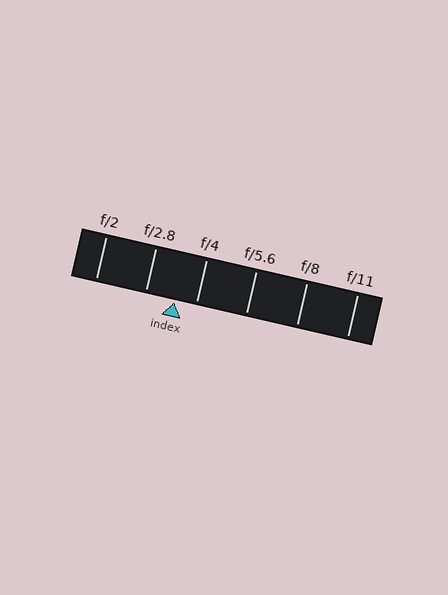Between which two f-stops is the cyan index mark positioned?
The index mark is between f/2.8 and f/4.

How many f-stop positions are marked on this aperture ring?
There are 6 f-stop positions marked.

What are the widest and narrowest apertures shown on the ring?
The widest aperture shown is f/2 and the narrowest is f/11.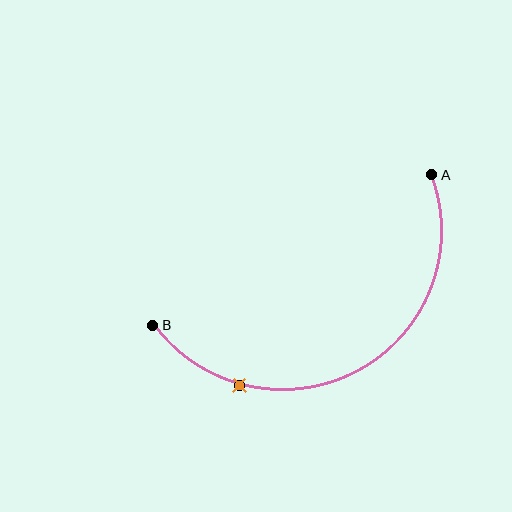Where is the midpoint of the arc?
The arc midpoint is the point on the curve farthest from the straight line joining A and B. It sits below that line.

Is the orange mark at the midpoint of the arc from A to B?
No. The orange mark lies on the arc but is closer to endpoint B. The arc midpoint would be at the point on the curve equidistant along the arc from both A and B.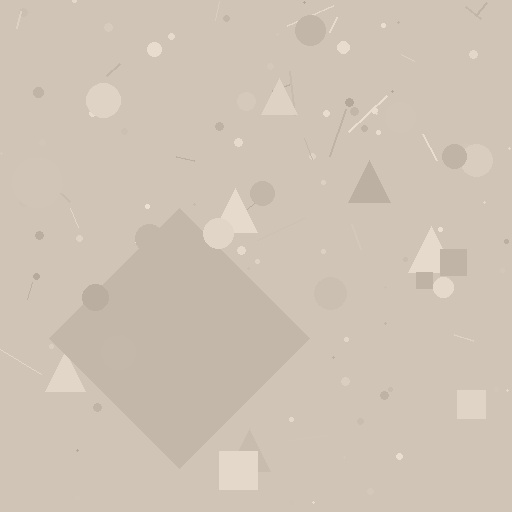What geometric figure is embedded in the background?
A diamond is embedded in the background.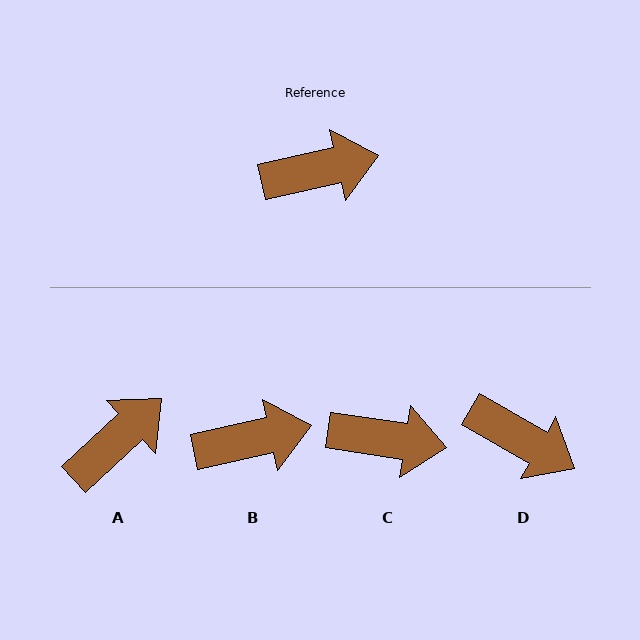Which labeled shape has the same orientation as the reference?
B.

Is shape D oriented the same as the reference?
No, it is off by about 42 degrees.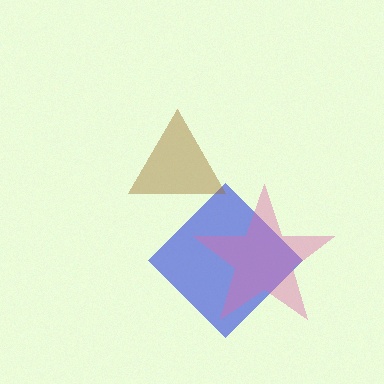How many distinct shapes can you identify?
There are 3 distinct shapes: a blue diamond, a pink star, a brown triangle.